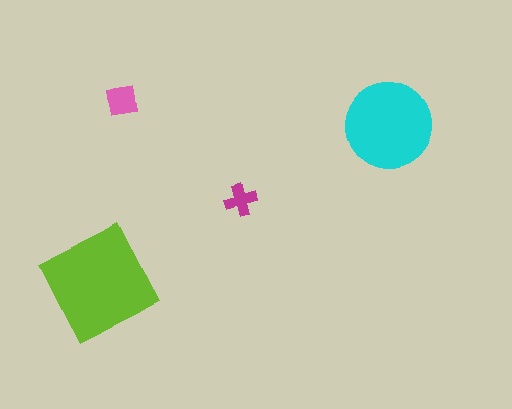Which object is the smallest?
The magenta cross.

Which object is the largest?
The lime square.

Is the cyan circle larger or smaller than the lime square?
Smaller.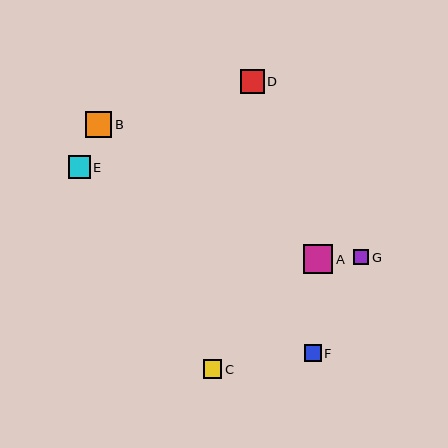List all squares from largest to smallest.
From largest to smallest: A, B, D, E, C, F, G.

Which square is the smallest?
Square G is the smallest with a size of approximately 16 pixels.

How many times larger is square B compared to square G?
Square B is approximately 1.7 times the size of square G.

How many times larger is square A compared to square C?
Square A is approximately 1.5 times the size of square C.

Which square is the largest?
Square A is the largest with a size of approximately 29 pixels.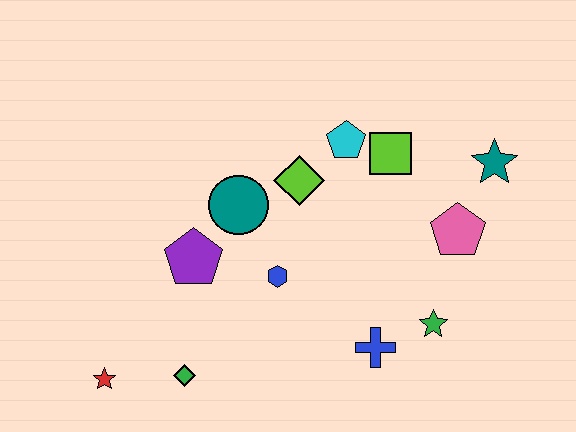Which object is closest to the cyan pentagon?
The lime square is closest to the cyan pentagon.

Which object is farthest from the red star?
The teal star is farthest from the red star.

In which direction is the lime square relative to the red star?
The lime square is to the right of the red star.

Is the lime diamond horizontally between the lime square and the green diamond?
Yes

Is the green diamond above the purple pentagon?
No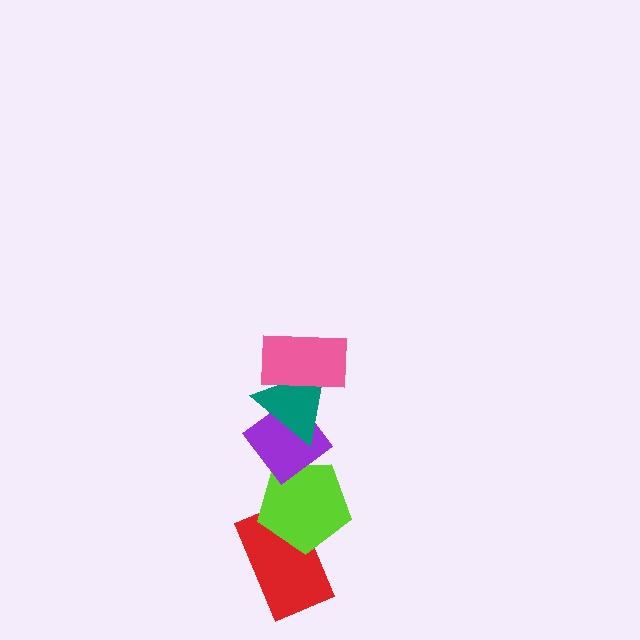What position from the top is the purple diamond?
The purple diamond is 3rd from the top.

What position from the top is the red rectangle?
The red rectangle is 5th from the top.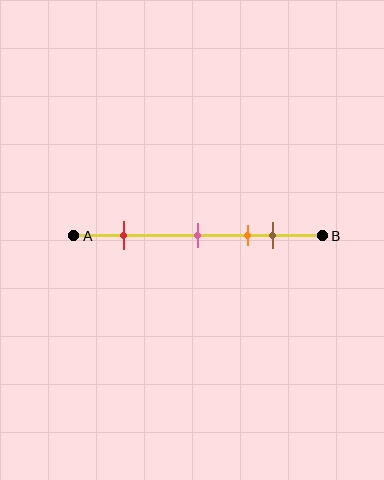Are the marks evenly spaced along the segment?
No, the marks are not evenly spaced.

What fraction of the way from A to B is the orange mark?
The orange mark is approximately 70% (0.7) of the way from A to B.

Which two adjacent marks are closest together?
The orange and brown marks are the closest adjacent pair.